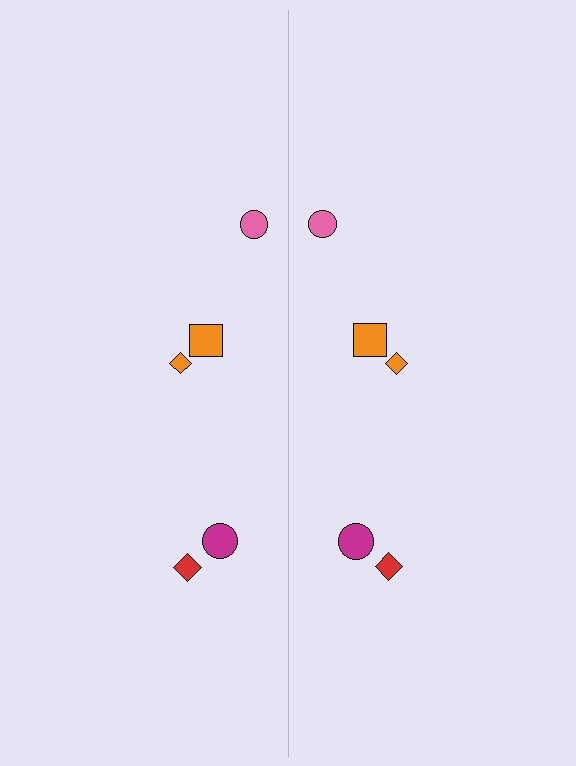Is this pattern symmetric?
Yes, this pattern has bilateral (reflection) symmetry.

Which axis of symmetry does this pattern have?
The pattern has a vertical axis of symmetry running through the center of the image.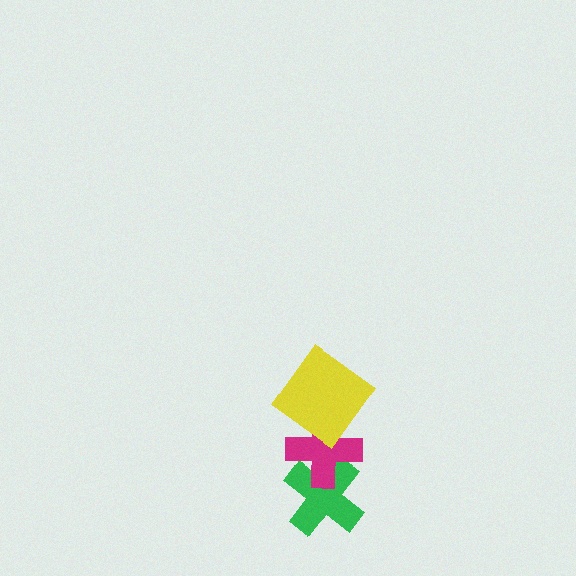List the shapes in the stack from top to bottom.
From top to bottom: the yellow diamond, the magenta cross, the green cross.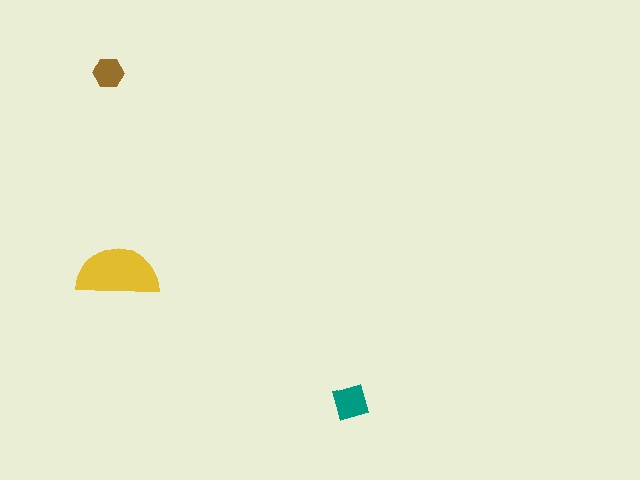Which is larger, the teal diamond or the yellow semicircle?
The yellow semicircle.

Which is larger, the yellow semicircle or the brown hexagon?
The yellow semicircle.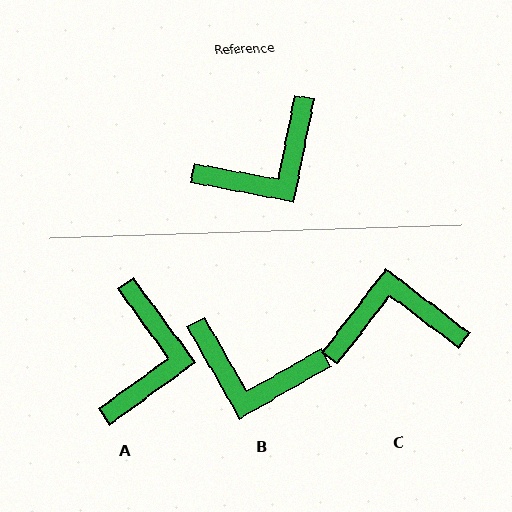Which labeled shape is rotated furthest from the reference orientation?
C, about 153 degrees away.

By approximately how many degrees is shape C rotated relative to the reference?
Approximately 153 degrees counter-clockwise.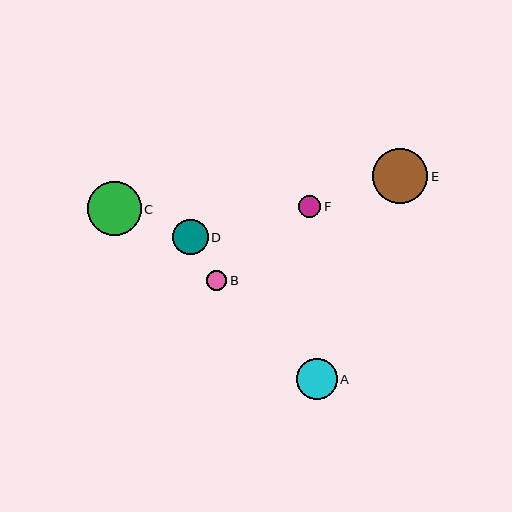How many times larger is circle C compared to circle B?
Circle C is approximately 2.6 times the size of circle B.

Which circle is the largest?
Circle E is the largest with a size of approximately 55 pixels.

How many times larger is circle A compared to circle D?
Circle A is approximately 1.1 times the size of circle D.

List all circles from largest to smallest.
From largest to smallest: E, C, A, D, F, B.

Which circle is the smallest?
Circle B is the smallest with a size of approximately 21 pixels.